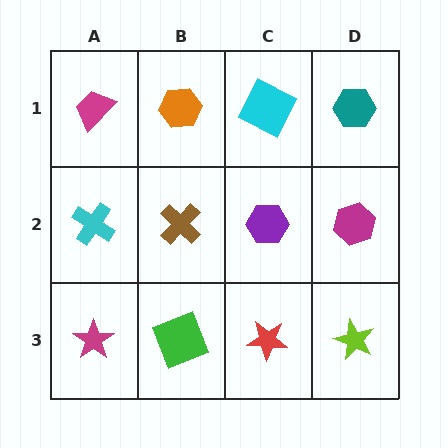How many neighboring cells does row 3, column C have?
3.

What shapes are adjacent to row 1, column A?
A cyan cross (row 2, column A), an orange hexagon (row 1, column B).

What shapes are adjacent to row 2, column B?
An orange hexagon (row 1, column B), a green square (row 3, column B), a cyan cross (row 2, column A), a purple hexagon (row 2, column C).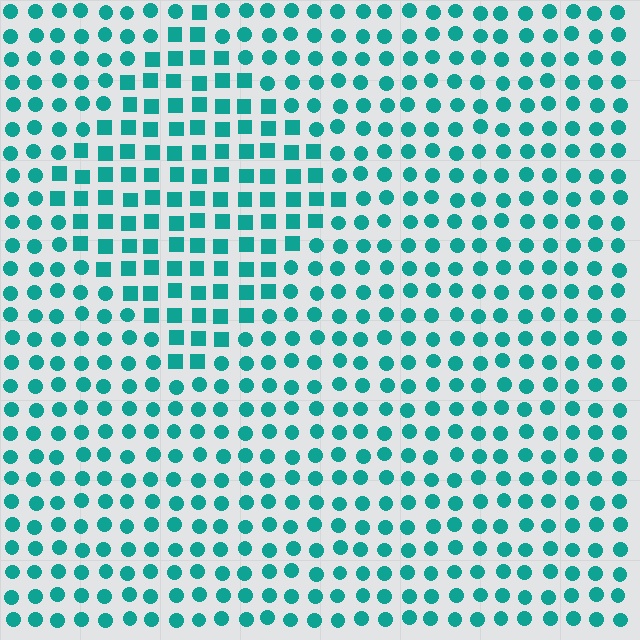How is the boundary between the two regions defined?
The boundary is defined by a change in element shape: squares inside vs. circles outside. All elements share the same color and spacing.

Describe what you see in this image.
The image is filled with small teal elements arranged in a uniform grid. A diamond-shaped region contains squares, while the surrounding area contains circles. The boundary is defined purely by the change in element shape.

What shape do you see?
I see a diamond.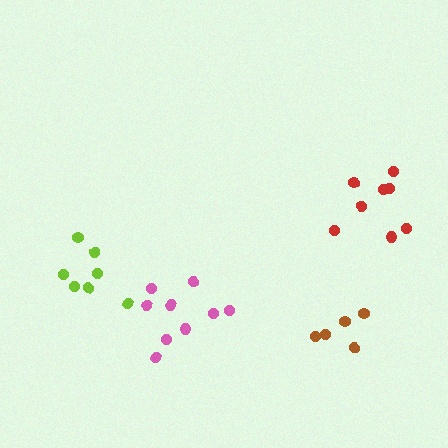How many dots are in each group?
Group 1: 9 dots, Group 2: 7 dots, Group 3: 8 dots, Group 4: 5 dots (29 total).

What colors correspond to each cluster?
The clusters are colored: pink, lime, red, brown.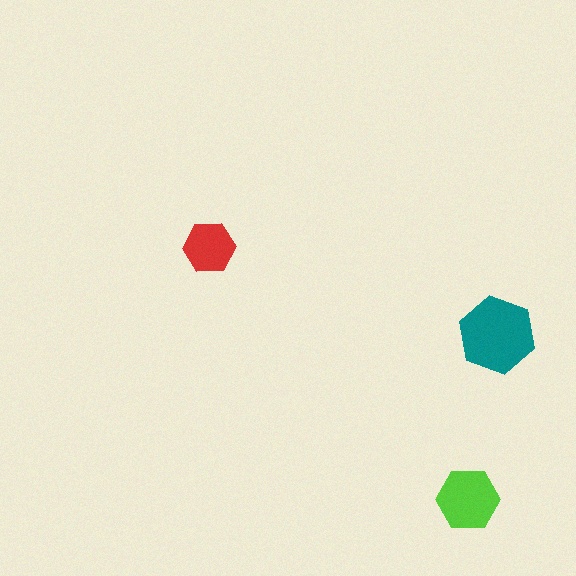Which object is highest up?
The red hexagon is topmost.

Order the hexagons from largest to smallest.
the teal one, the lime one, the red one.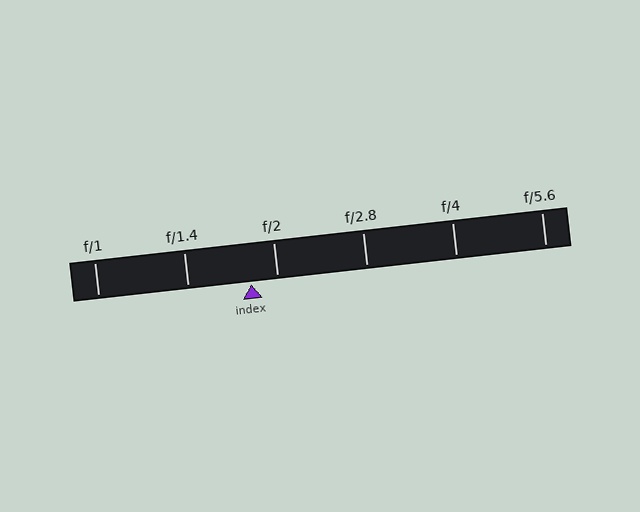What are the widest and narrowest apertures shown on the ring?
The widest aperture shown is f/1 and the narrowest is f/5.6.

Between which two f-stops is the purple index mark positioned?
The index mark is between f/1.4 and f/2.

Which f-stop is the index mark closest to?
The index mark is closest to f/2.